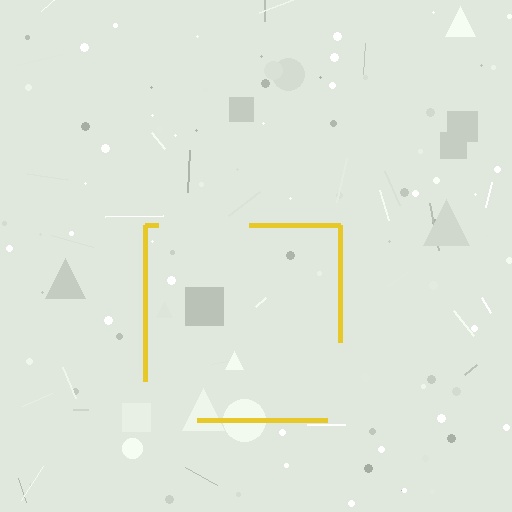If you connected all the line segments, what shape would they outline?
They would outline a square.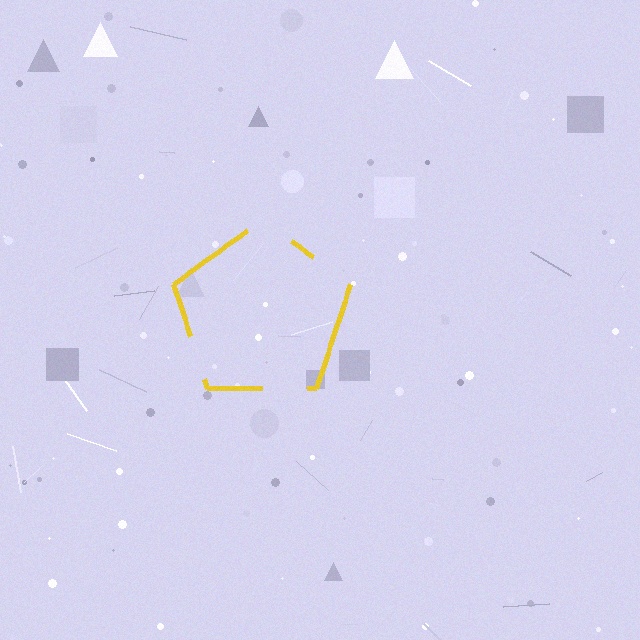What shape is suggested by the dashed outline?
The dashed outline suggests a pentagon.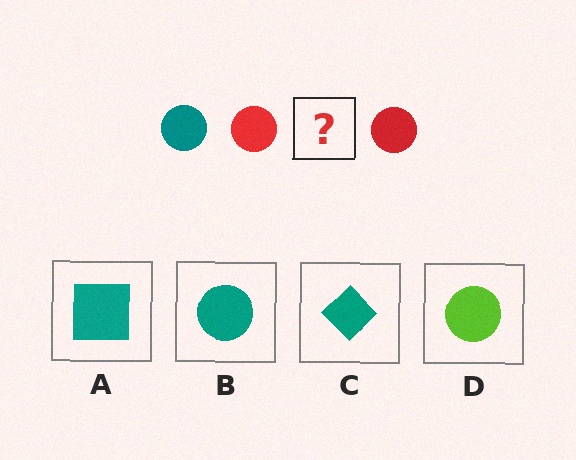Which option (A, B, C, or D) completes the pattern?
B.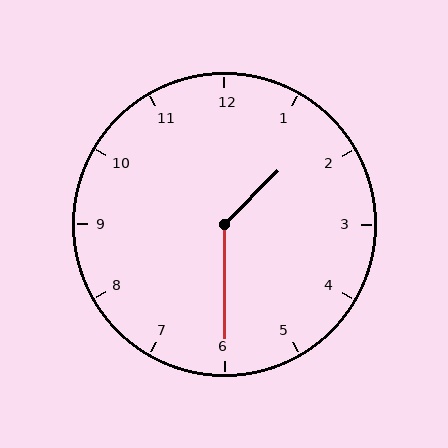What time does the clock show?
1:30.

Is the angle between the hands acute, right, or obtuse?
It is obtuse.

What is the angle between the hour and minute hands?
Approximately 135 degrees.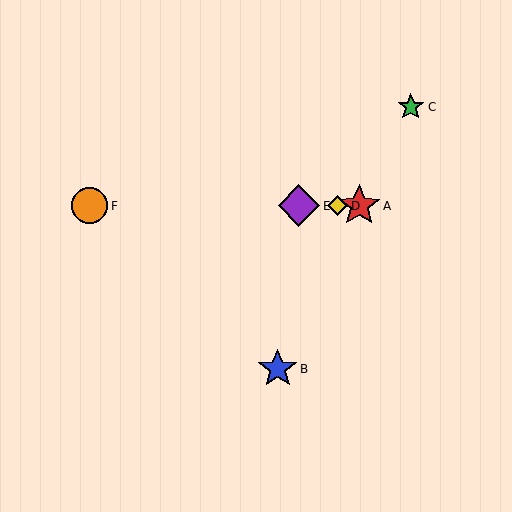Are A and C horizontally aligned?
No, A is at y≈206 and C is at y≈107.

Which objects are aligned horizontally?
Objects A, D, E, F are aligned horizontally.